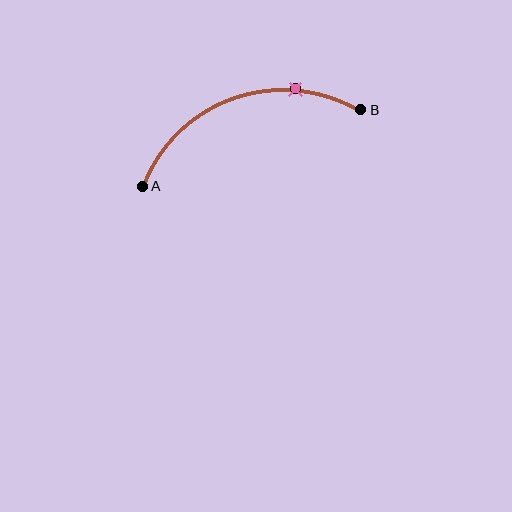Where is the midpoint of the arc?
The arc midpoint is the point on the curve farthest from the straight line joining A and B. It sits above that line.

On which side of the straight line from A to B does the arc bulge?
The arc bulges above the straight line connecting A and B.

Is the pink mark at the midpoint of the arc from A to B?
No. The pink mark lies on the arc but is closer to endpoint B. The arc midpoint would be at the point on the curve equidistant along the arc from both A and B.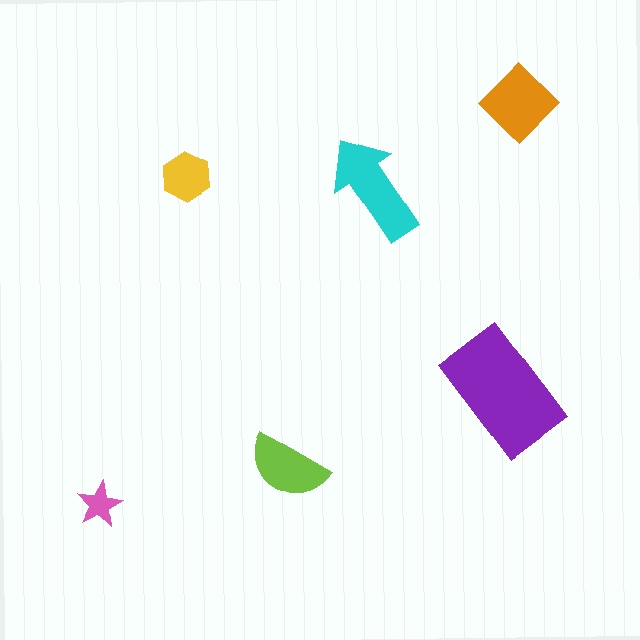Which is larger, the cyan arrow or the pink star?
The cyan arrow.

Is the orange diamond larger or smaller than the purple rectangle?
Smaller.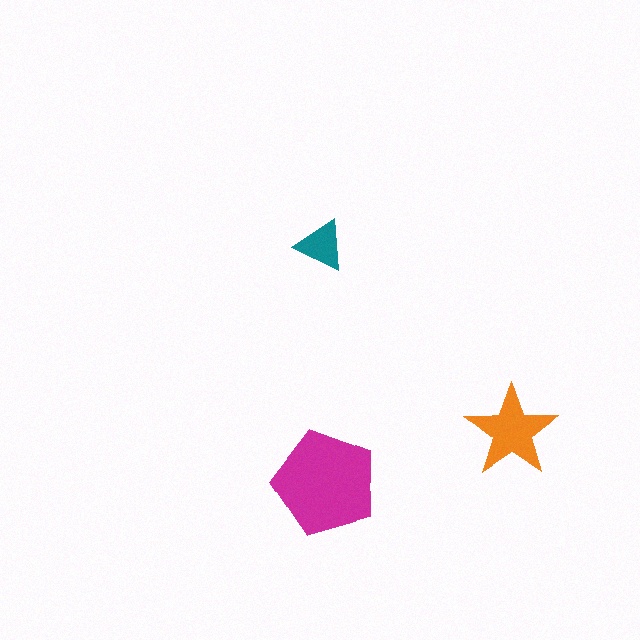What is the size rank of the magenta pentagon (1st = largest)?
1st.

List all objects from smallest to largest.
The teal triangle, the orange star, the magenta pentagon.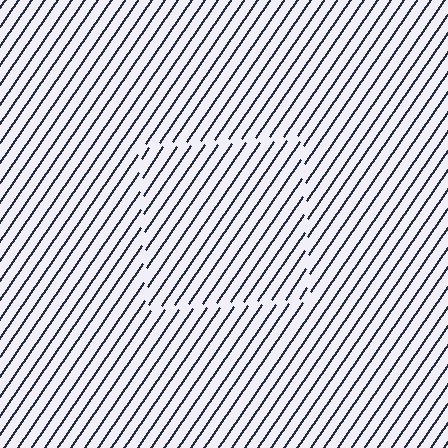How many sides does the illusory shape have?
4 sides — the line-ends trace a square.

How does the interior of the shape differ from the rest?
The interior of the shape contains the same grating, shifted by half a period — the contour is defined by the phase discontinuity where line-ends from the inner and outer gratings abut.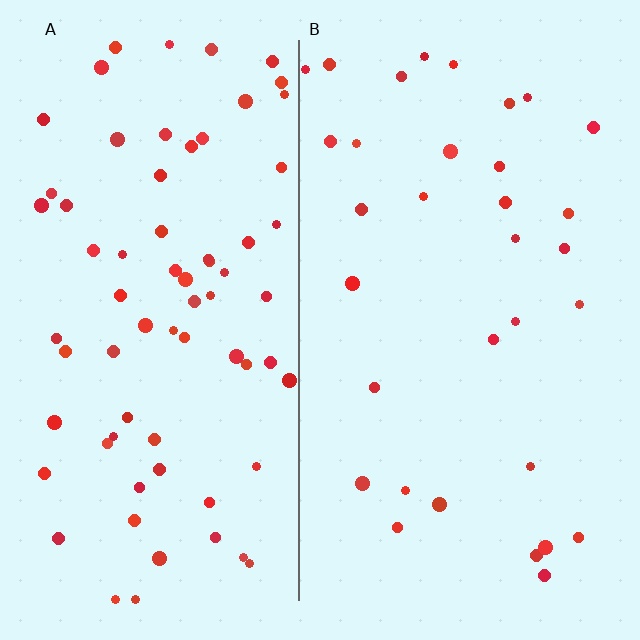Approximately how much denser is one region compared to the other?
Approximately 2.2× — region A over region B.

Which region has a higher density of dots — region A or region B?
A (the left).